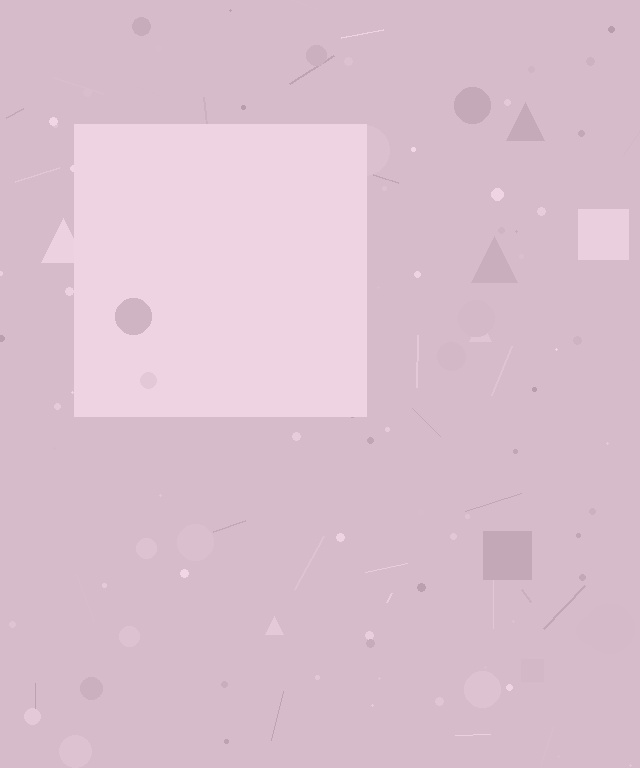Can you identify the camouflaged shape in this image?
The camouflaged shape is a square.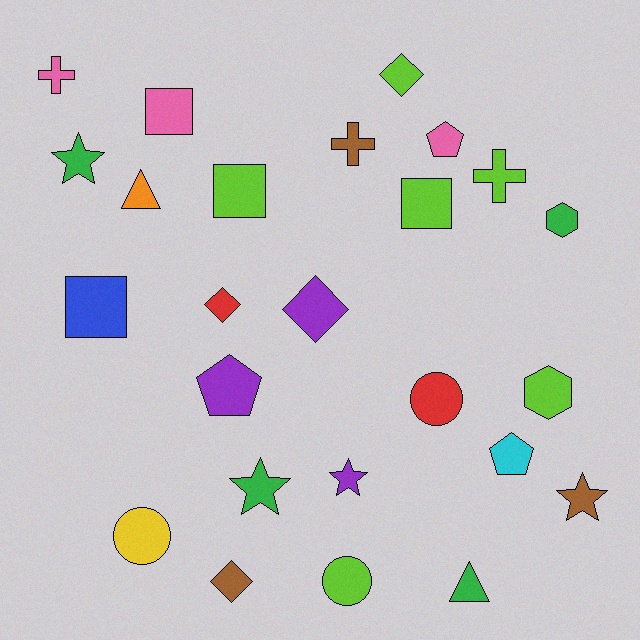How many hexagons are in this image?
There are 2 hexagons.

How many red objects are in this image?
There are 2 red objects.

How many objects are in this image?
There are 25 objects.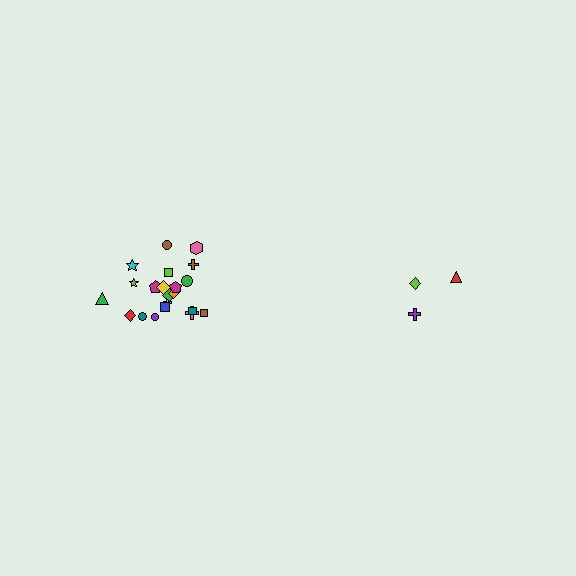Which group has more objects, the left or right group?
The left group.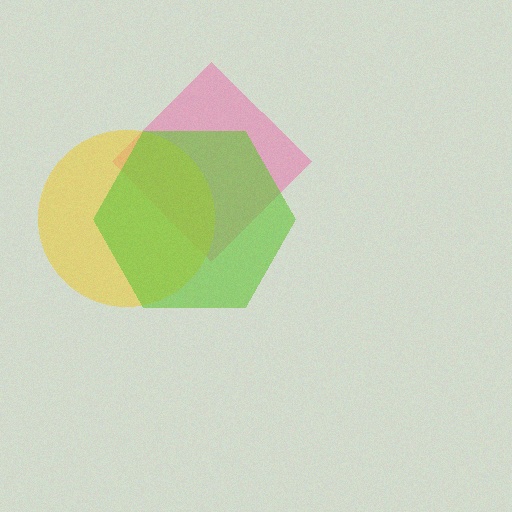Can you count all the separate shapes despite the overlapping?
Yes, there are 3 separate shapes.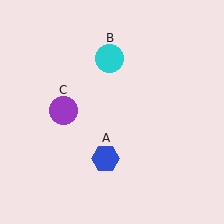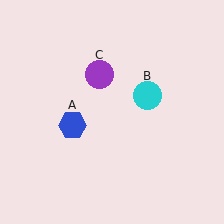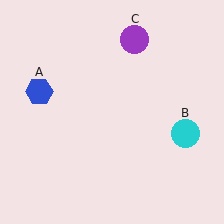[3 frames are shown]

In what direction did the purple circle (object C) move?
The purple circle (object C) moved up and to the right.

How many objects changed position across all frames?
3 objects changed position: blue hexagon (object A), cyan circle (object B), purple circle (object C).